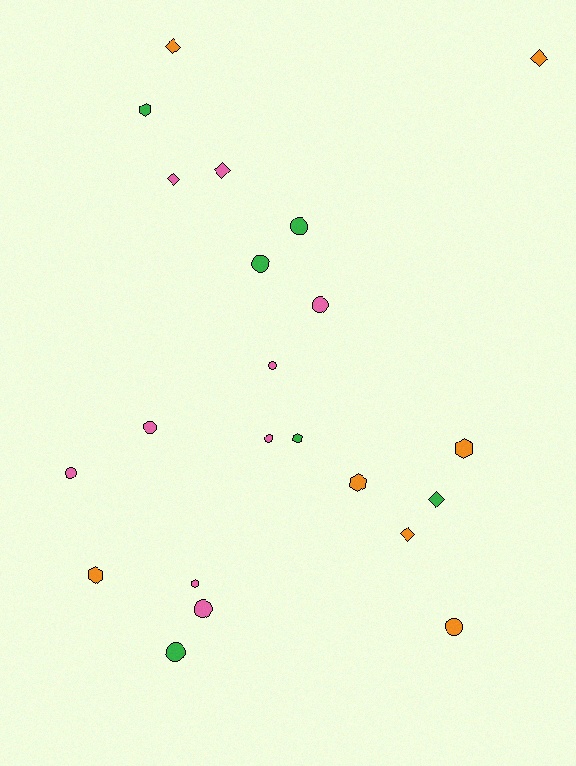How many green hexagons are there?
There are 2 green hexagons.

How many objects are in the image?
There are 22 objects.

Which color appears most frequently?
Pink, with 9 objects.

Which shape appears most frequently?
Circle, with 10 objects.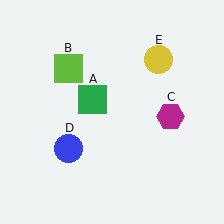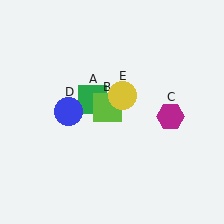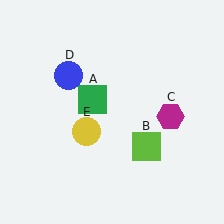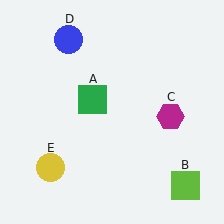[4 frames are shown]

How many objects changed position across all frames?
3 objects changed position: lime square (object B), blue circle (object D), yellow circle (object E).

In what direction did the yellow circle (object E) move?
The yellow circle (object E) moved down and to the left.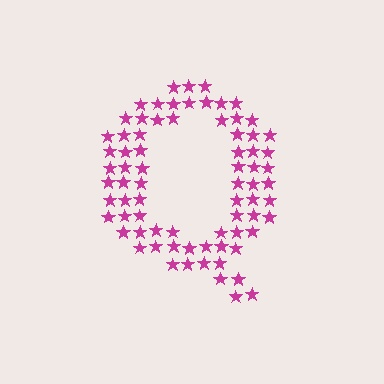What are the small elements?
The small elements are stars.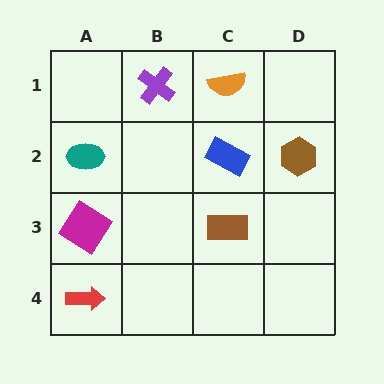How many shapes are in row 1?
2 shapes.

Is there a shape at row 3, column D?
No, that cell is empty.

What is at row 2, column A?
A teal ellipse.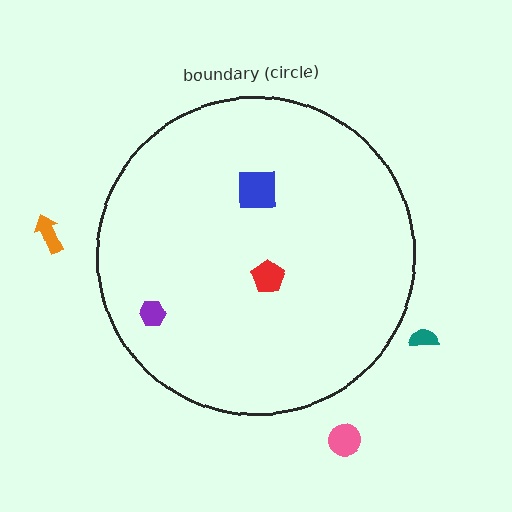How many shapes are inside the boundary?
3 inside, 3 outside.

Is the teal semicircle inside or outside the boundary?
Outside.